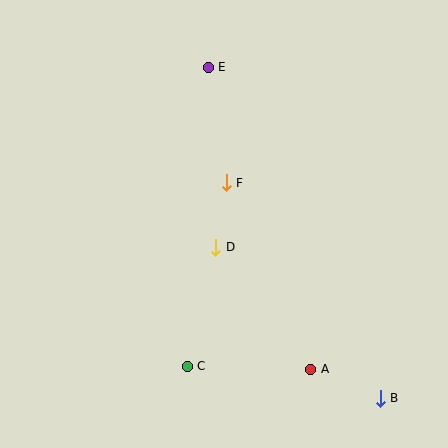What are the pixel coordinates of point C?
Point C is at (187, 366).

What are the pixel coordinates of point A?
Point A is at (311, 369).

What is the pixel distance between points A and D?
The distance between A and D is 155 pixels.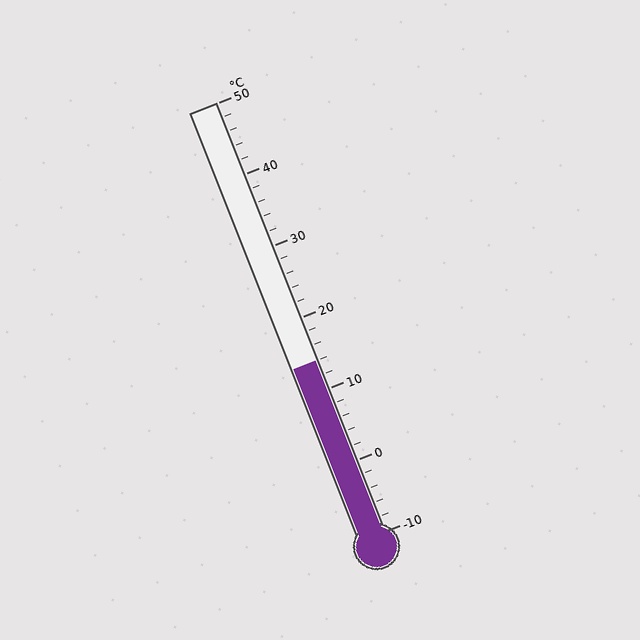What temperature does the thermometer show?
The thermometer shows approximately 14°C.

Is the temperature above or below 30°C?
The temperature is below 30°C.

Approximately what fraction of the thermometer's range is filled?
The thermometer is filled to approximately 40% of its range.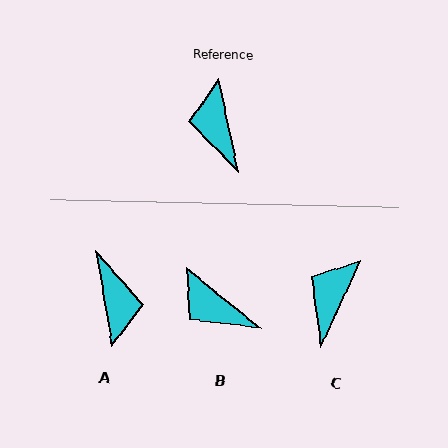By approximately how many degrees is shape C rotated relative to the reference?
Approximately 37 degrees clockwise.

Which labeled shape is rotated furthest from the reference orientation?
A, about 177 degrees away.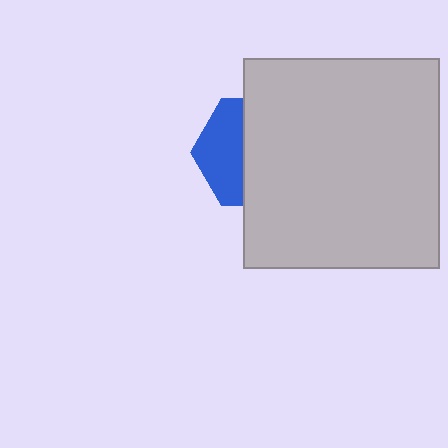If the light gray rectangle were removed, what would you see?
You would see the complete blue hexagon.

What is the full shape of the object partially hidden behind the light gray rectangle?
The partially hidden object is a blue hexagon.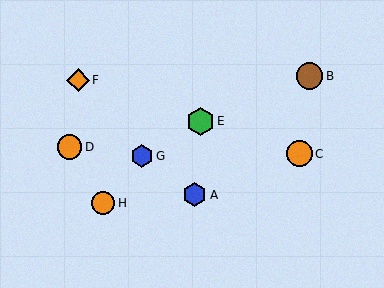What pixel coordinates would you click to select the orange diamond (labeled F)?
Click at (78, 80) to select the orange diamond F.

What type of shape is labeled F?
Shape F is an orange diamond.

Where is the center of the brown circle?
The center of the brown circle is at (310, 76).